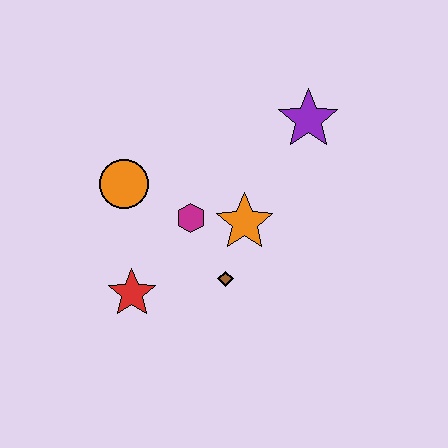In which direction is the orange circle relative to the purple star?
The orange circle is to the left of the purple star.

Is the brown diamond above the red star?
Yes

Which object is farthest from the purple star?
The red star is farthest from the purple star.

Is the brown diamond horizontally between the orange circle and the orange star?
Yes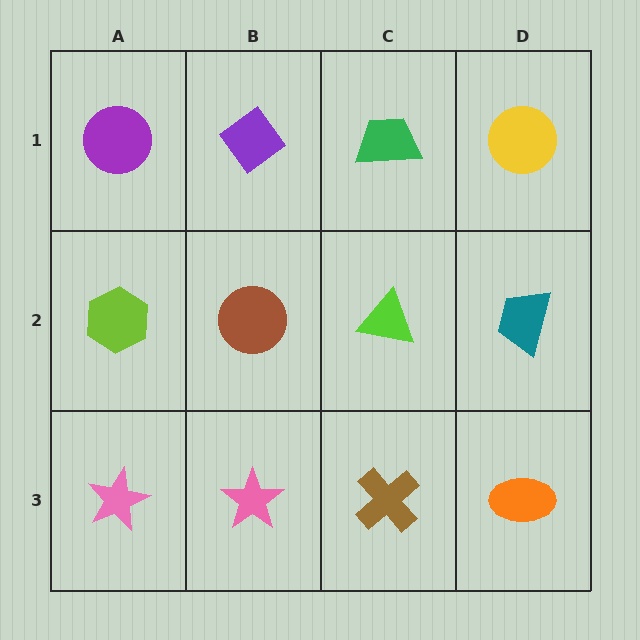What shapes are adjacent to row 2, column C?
A green trapezoid (row 1, column C), a brown cross (row 3, column C), a brown circle (row 2, column B), a teal trapezoid (row 2, column D).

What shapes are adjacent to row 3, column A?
A lime hexagon (row 2, column A), a pink star (row 3, column B).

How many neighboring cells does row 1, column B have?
3.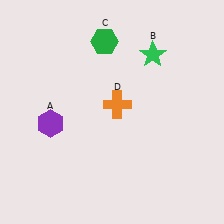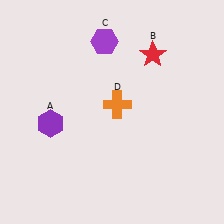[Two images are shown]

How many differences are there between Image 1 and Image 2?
There are 2 differences between the two images.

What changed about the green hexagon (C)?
In Image 1, C is green. In Image 2, it changed to purple.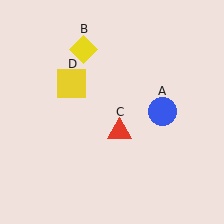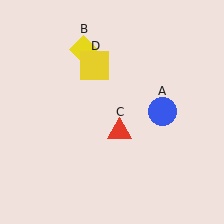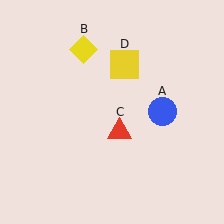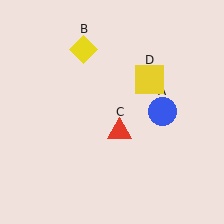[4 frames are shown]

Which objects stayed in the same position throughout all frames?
Blue circle (object A) and yellow diamond (object B) and red triangle (object C) remained stationary.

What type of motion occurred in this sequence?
The yellow square (object D) rotated clockwise around the center of the scene.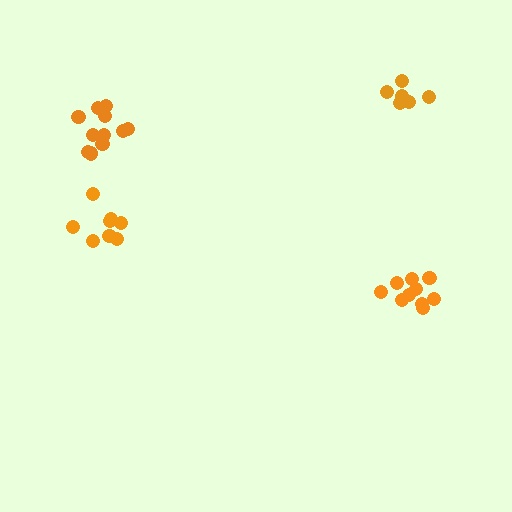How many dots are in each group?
Group 1: 8 dots, Group 2: 10 dots, Group 3: 12 dots, Group 4: 6 dots (36 total).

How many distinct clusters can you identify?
There are 4 distinct clusters.